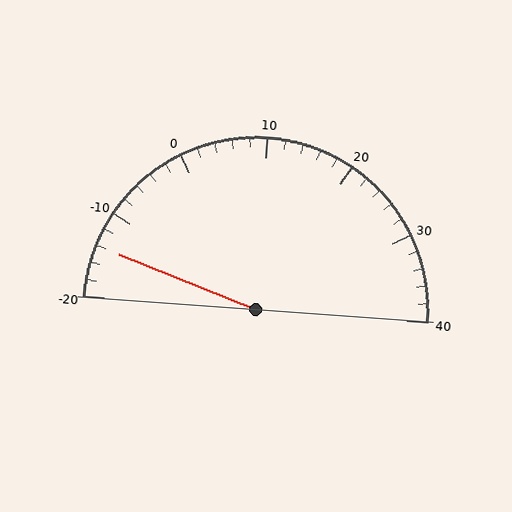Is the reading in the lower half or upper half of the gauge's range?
The reading is in the lower half of the range (-20 to 40).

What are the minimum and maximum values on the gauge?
The gauge ranges from -20 to 40.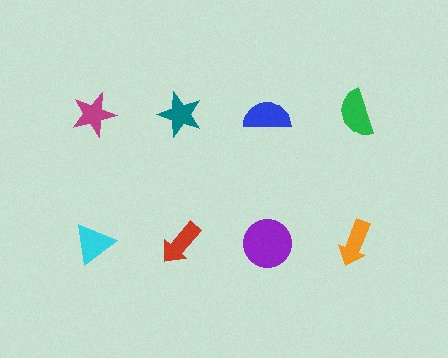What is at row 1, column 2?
A teal star.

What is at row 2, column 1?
A cyan triangle.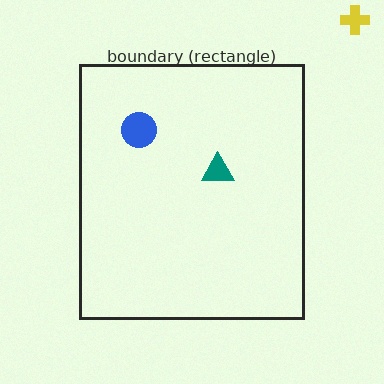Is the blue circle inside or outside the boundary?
Inside.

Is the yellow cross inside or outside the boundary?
Outside.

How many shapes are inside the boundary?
2 inside, 1 outside.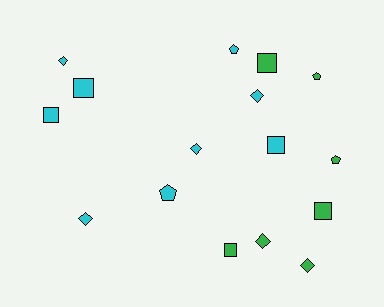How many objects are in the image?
There are 16 objects.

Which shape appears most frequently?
Square, with 6 objects.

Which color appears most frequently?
Cyan, with 9 objects.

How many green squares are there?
There are 3 green squares.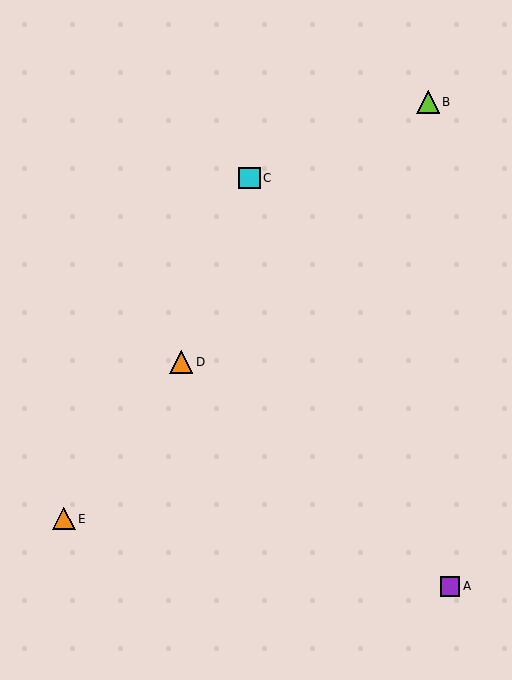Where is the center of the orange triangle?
The center of the orange triangle is at (64, 519).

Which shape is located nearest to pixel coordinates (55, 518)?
The orange triangle (labeled E) at (64, 519) is nearest to that location.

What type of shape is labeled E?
Shape E is an orange triangle.